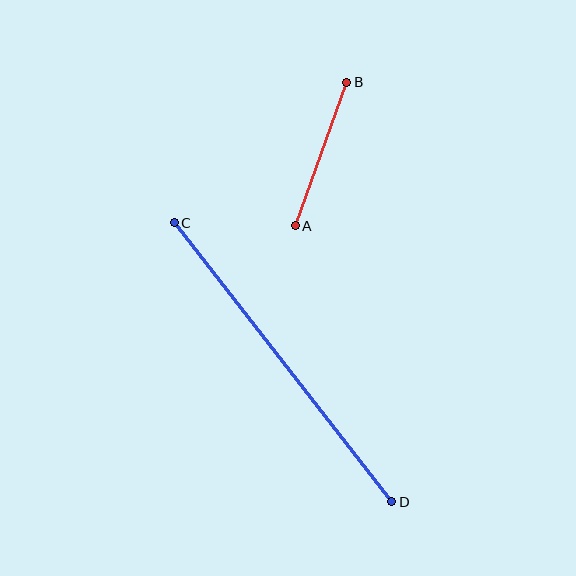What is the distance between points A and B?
The distance is approximately 152 pixels.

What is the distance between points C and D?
The distance is approximately 354 pixels.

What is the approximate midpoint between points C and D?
The midpoint is at approximately (283, 362) pixels.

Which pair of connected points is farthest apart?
Points C and D are farthest apart.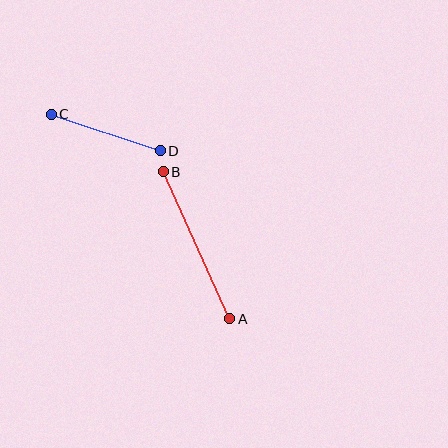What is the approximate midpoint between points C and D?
The midpoint is at approximately (106, 132) pixels.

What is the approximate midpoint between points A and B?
The midpoint is at approximately (196, 245) pixels.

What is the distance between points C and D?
The distance is approximately 115 pixels.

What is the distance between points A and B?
The distance is approximately 162 pixels.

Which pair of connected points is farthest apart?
Points A and B are farthest apart.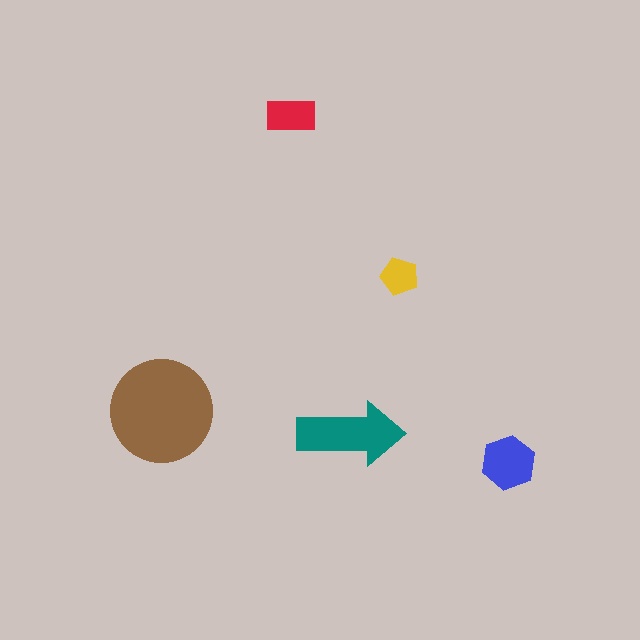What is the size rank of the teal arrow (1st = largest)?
2nd.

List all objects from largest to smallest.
The brown circle, the teal arrow, the blue hexagon, the red rectangle, the yellow pentagon.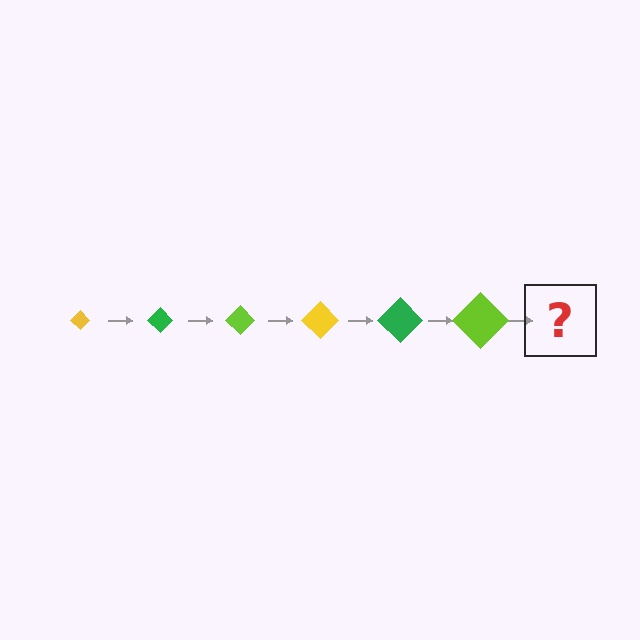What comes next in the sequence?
The next element should be a yellow diamond, larger than the previous one.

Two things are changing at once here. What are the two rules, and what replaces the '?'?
The two rules are that the diamond grows larger each step and the color cycles through yellow, green, and lime. The '?' should be a yellow diamond, larger than the previous one.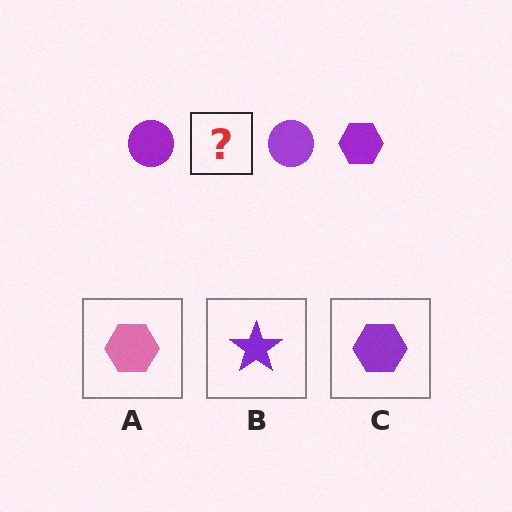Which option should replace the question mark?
Option C.